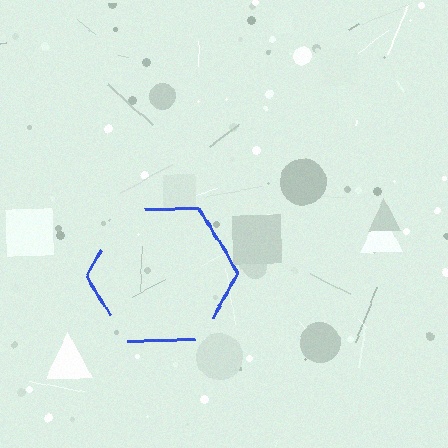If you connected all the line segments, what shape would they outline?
They would outline a hexagon.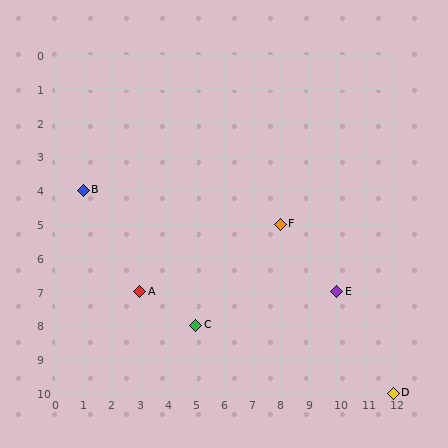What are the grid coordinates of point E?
Point E is at grid coordinates (10, 7).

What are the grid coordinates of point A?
Point A is at grid coordinates (3, 7).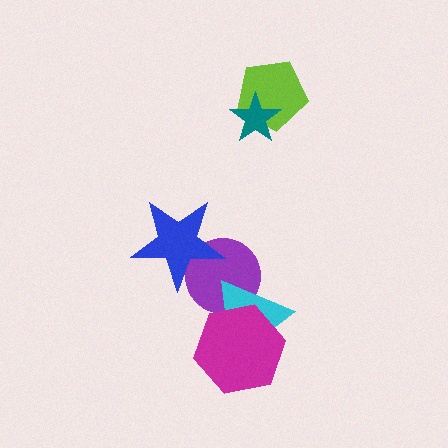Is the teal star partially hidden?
No, no other shape covers it.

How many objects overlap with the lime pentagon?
1 object overlaps with the lime pentagon.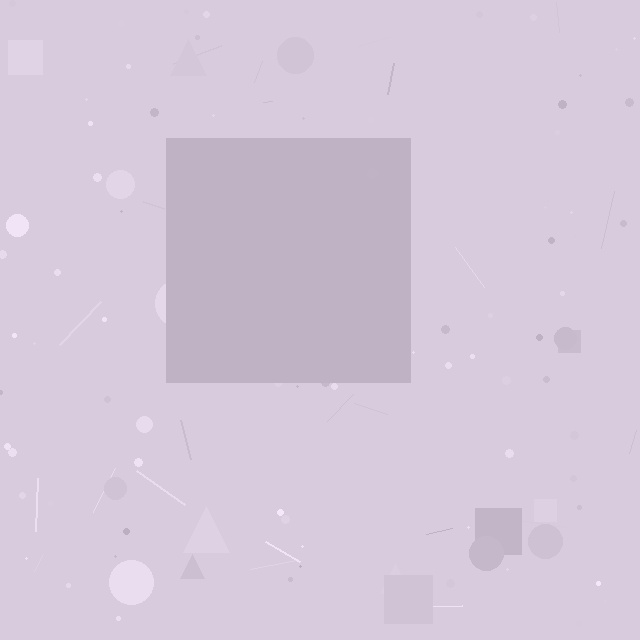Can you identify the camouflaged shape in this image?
The camouflaged shape is a square.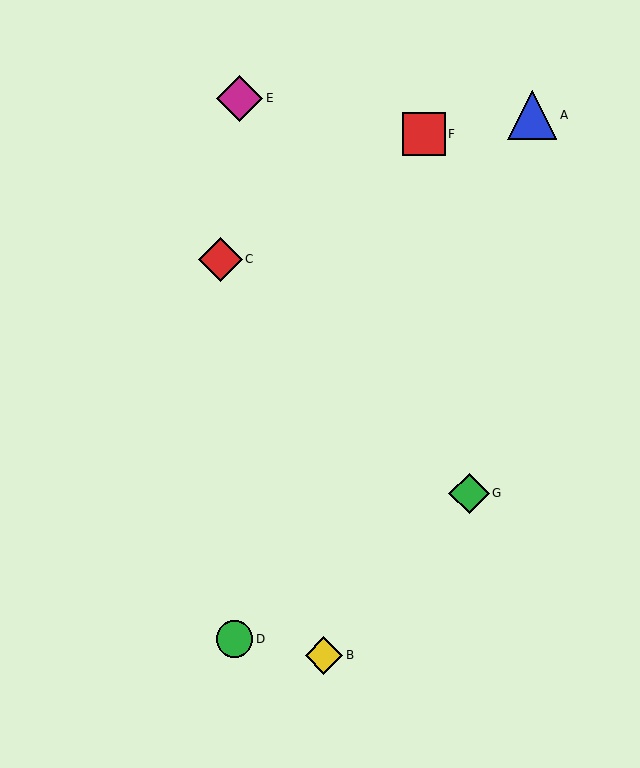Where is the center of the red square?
The center of the red square is at (424, 134).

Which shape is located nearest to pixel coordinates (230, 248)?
The red diamond (labeled C) at (220, 259) is nearest to that location.